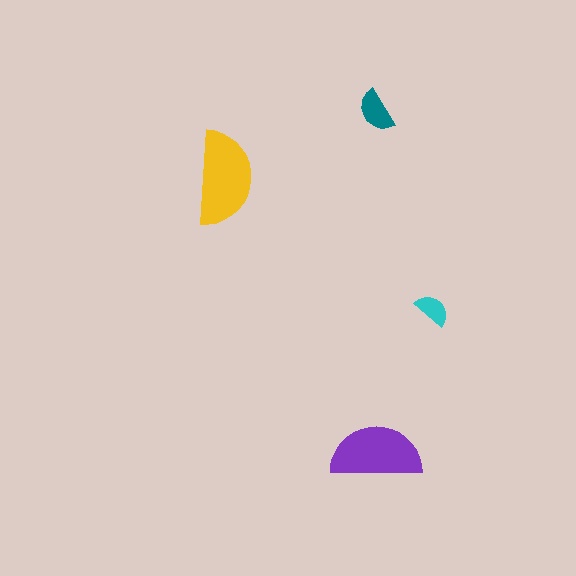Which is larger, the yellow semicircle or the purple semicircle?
The yellow one.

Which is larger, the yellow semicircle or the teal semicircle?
The yellow one.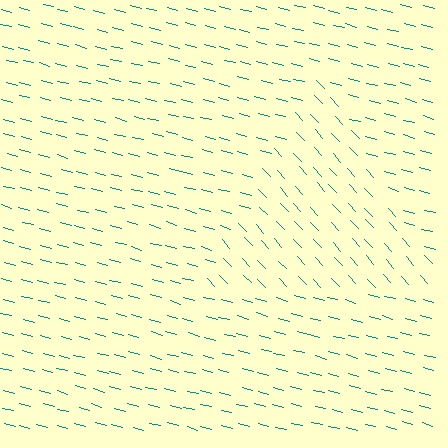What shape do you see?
I see a triangle.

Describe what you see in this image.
The image is filled with small teal line segments. A triangle region in the image has lines oriented differently from the surrounding lines, creating a visible texture boundary.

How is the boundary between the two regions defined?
The boundary is defined purely by a change in line orientation (approximately 33 degrees difference). All lines are the same color and thickness.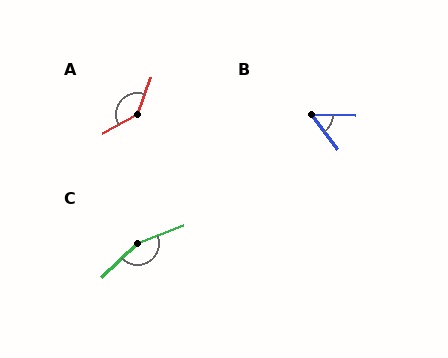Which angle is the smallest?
B, at approximately 51 degrees.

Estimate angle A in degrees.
Approximately 140 degrees.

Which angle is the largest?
C, at approximately 157 degrees.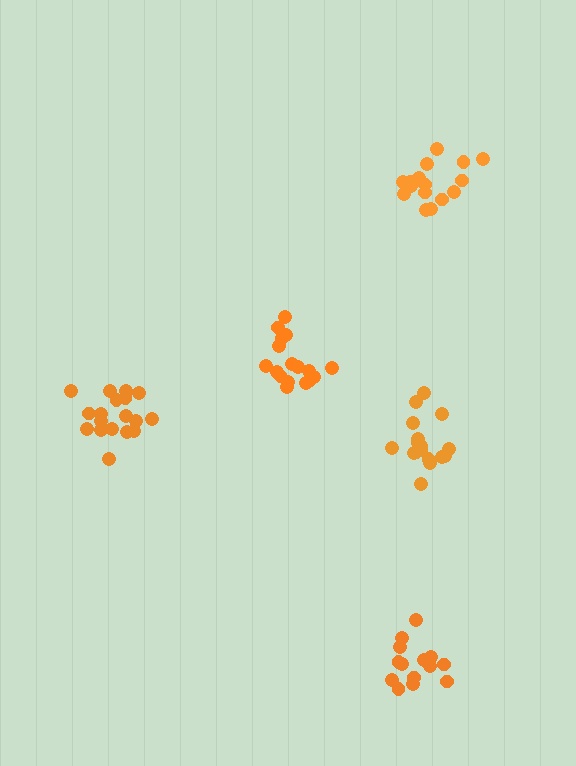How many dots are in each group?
Group 1: 17 dots, Group 2: 17 dots, Group 3: 15 dots, Group 4: 18 dots, Group 5: 17 dots (84 total).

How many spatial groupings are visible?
There are 5 spatial groupings.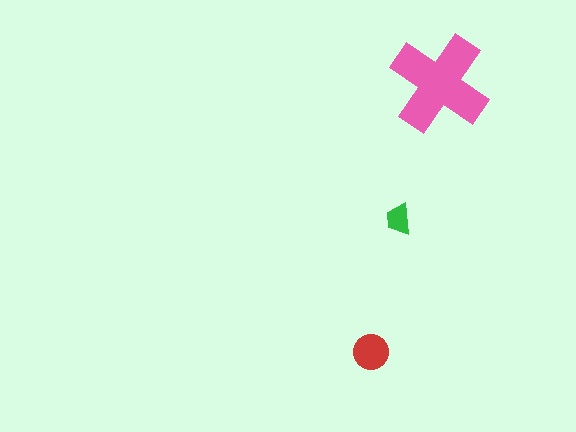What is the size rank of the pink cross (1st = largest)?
1st.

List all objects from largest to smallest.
The pink cross, the red circle, the green trapezoid.